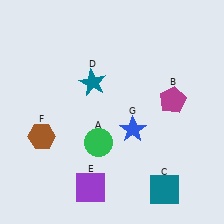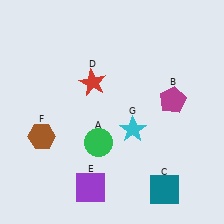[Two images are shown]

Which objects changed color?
D changed from teal to red. G changed from blue to cyan.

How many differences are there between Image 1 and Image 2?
There are 2 differences between the two images.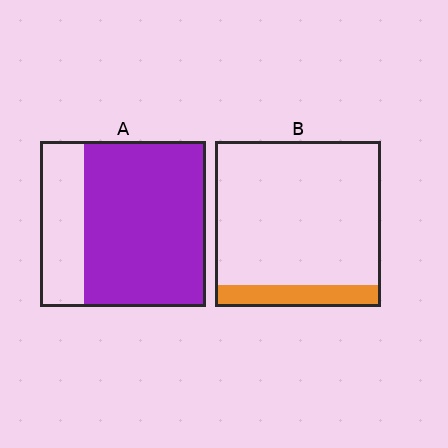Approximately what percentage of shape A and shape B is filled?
A is approximately 75% and B is approximately 15%.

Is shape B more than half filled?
No.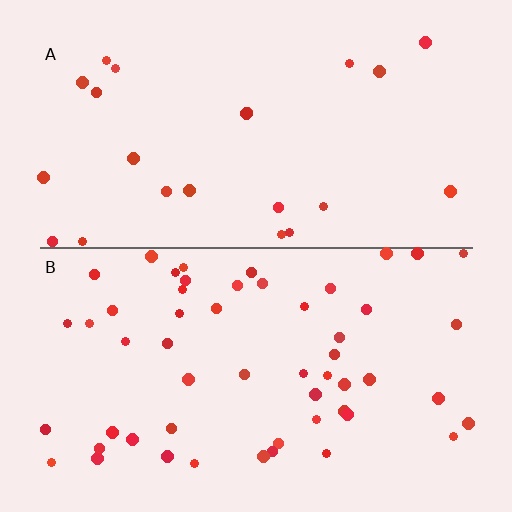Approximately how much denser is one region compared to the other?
Approximately 2.4× — region B over region A.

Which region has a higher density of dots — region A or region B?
B (the bottom).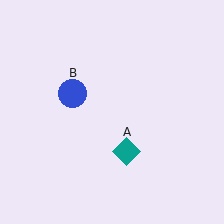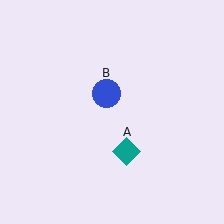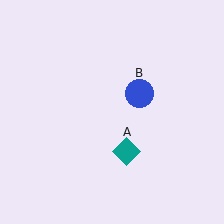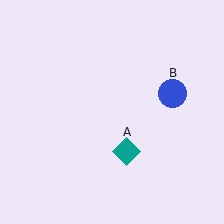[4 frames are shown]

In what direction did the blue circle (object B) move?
The blue circle (object B) moved right.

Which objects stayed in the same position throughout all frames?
Teal diamond (object A) remained stationary.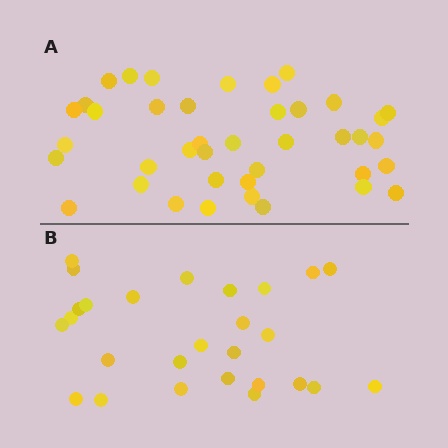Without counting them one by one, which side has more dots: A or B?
Region A (the top region) has more dots.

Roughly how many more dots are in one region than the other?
Region A has approximately 15 more dots than region B.